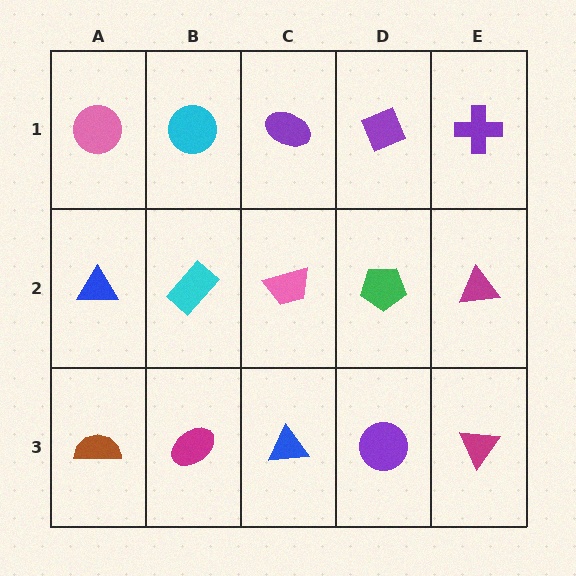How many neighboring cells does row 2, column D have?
4.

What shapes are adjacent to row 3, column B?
A cyan rectangle (row 2, column B), a brown semicircle (row 3, column A), a blue triangle (row 3, column C).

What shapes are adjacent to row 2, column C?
A purple ellipse (row 1, column C), a blue triangle (row 3, column C), a cyan rectangle (row 2, column B), a green pentagon (row 2, column D).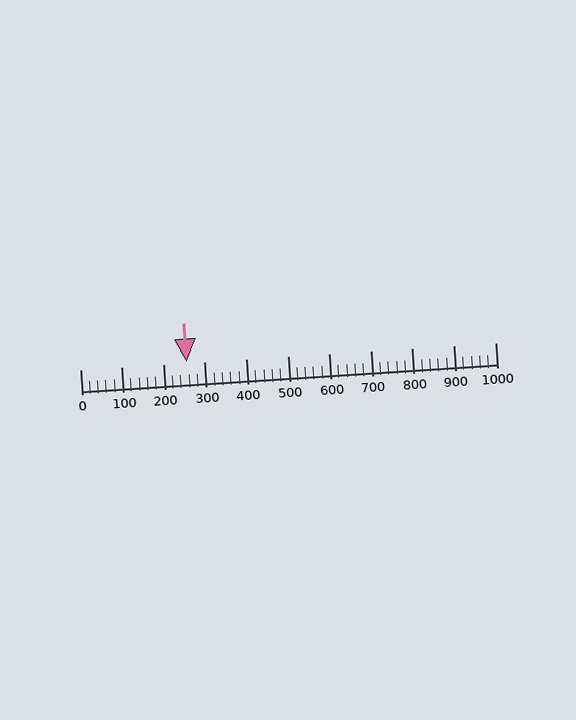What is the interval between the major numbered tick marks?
The major tick marks are spaced 100 units apart.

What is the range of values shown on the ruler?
The ruler shows values from 0 to 1000.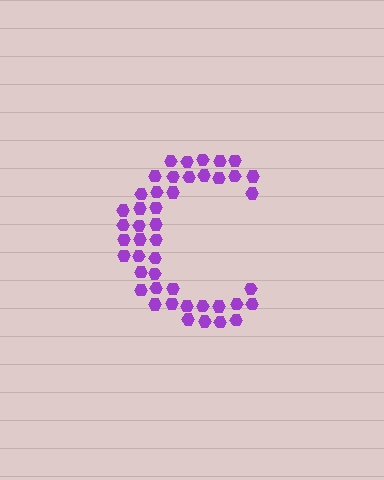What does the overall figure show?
The overall figure shows the letter C.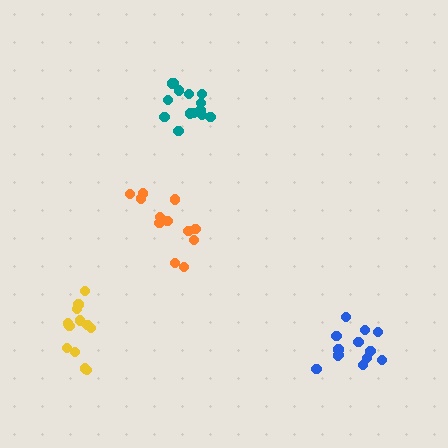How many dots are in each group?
Group 1: 12 dots, Group 2: 13 dots, Group 3: 12 dots, Group 4: 14 dots (51 total).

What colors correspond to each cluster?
The clusters are colored: orange, blue, yellow, teal.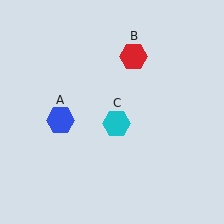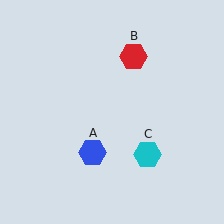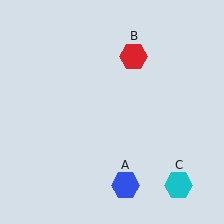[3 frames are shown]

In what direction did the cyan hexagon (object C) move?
The cyan hexagon (object C) moved down and to the right.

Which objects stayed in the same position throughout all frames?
Red hexagon (object B) remained stationary.